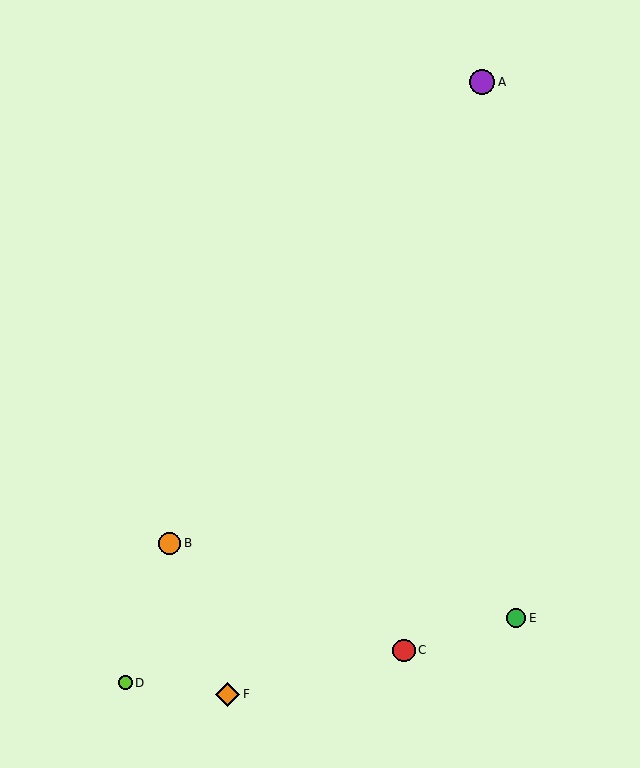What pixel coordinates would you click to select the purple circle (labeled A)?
Click at (482, 82) to select the purple circle A.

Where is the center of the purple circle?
The center of the purple circle is at (482, 82).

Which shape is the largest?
The purple circle (labeled A) is the largest.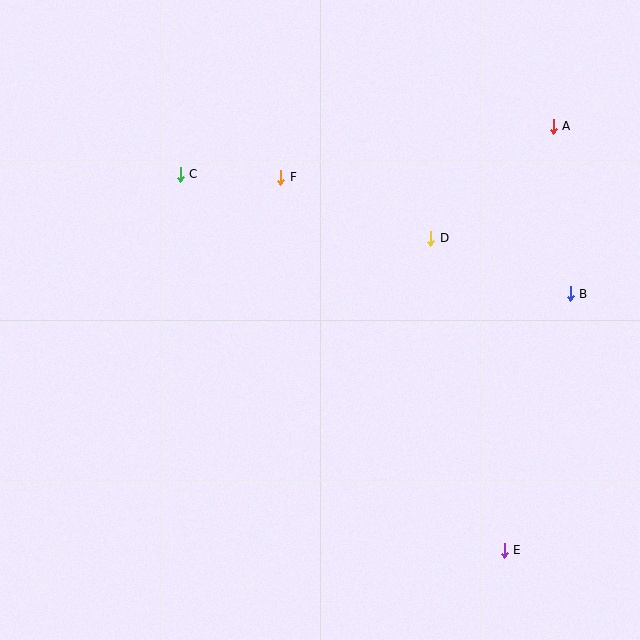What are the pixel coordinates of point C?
Point C is at (180, 174).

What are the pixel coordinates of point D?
Point D is at (431, 238).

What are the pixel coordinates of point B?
Point B is at (570, 294).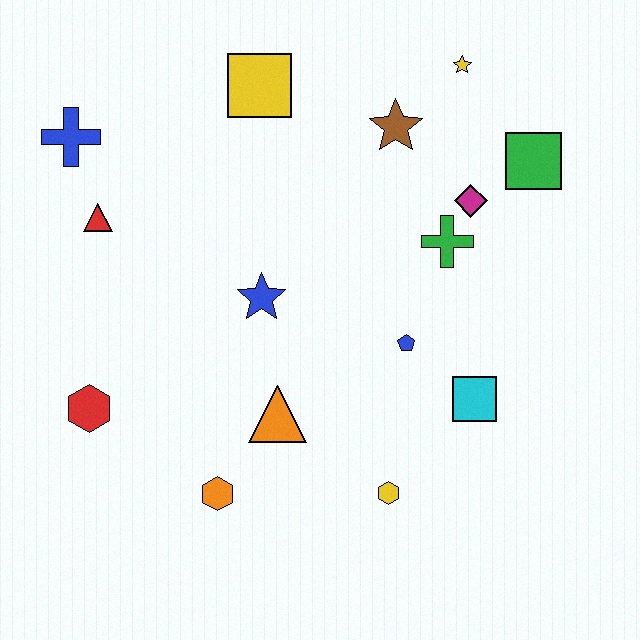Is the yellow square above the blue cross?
Yes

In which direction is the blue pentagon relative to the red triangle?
The blue pentagon is to the right of the red triangle.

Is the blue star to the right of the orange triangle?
No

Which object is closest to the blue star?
The orange triangle is closest to the blue star.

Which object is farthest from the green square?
The red hexagon is farthest from the green square.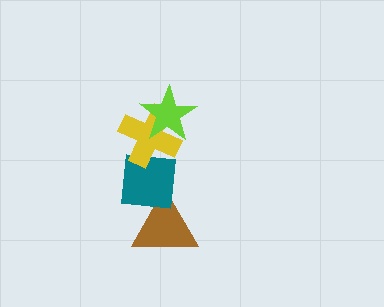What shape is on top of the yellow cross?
The lime star is on top of the yellow cross.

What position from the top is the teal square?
The teal square is 3rd from the top.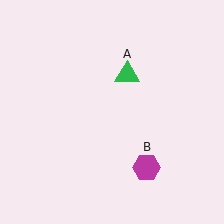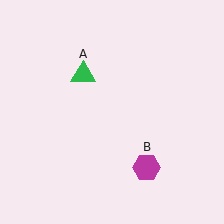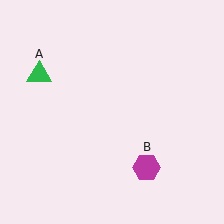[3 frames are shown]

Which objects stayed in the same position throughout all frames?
Magenta hexagon (object B) remained stationary.